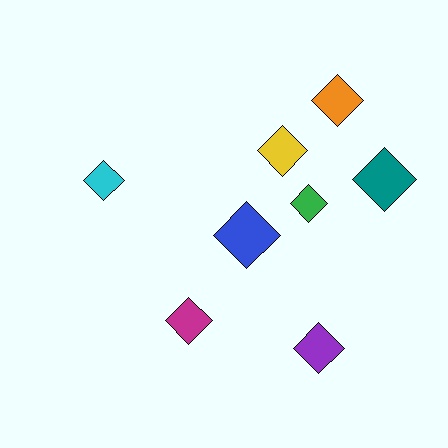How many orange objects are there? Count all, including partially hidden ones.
There is 1 orange object.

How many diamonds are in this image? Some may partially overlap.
There are 8 diamonds.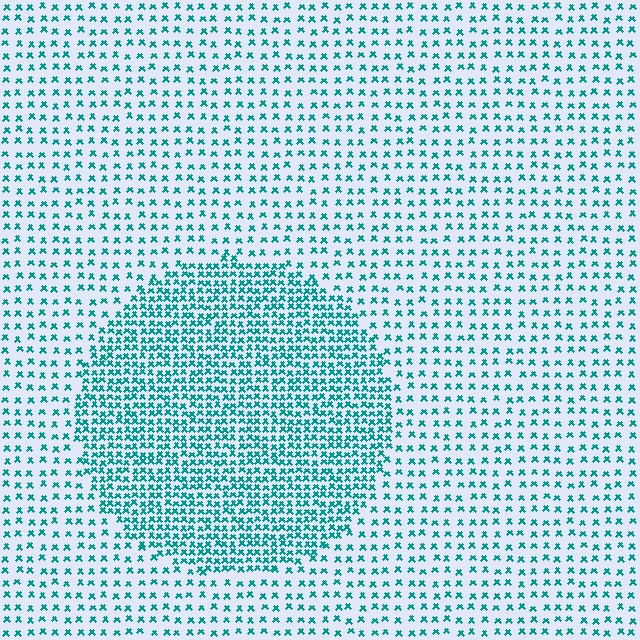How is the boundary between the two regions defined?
The boundary is defined by a change in element density (approximately 2.2x ratio). All elements are the same color, size, and shape.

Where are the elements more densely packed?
The elements are more densely packed inside the circle boundary.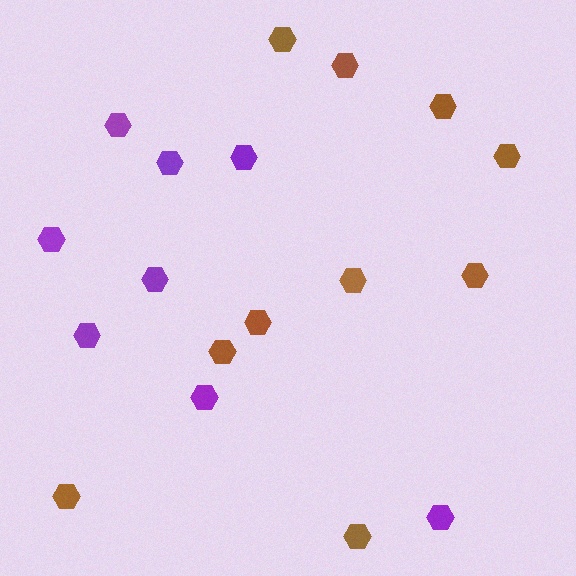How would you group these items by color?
There are 2 groups: one group of brown hexagons (10) and one group of purple hexagons (8).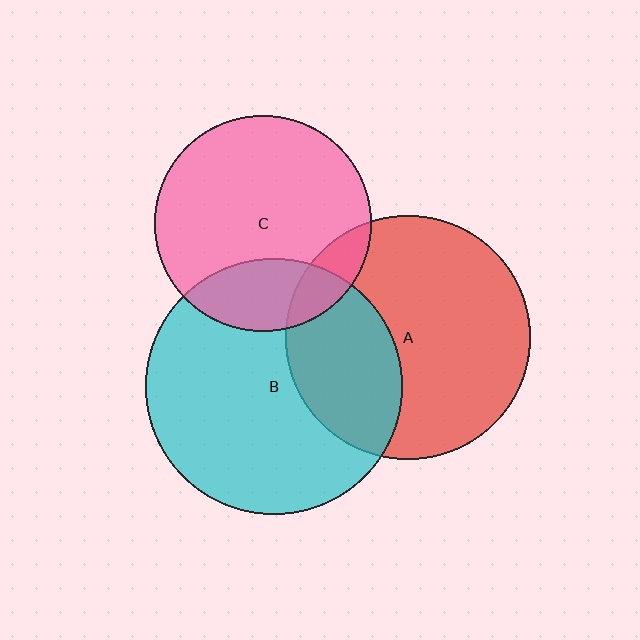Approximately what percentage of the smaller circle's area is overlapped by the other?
Approximately 10%.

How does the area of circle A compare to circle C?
Approximately 1.3 times.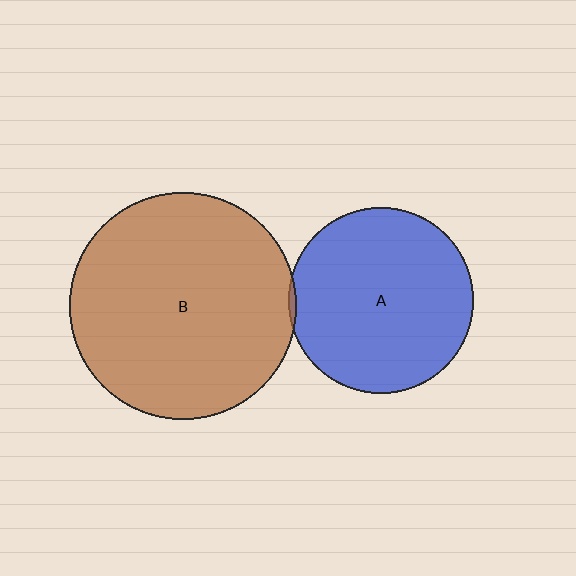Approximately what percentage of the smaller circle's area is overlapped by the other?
Approximately 5%.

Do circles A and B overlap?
Yes.